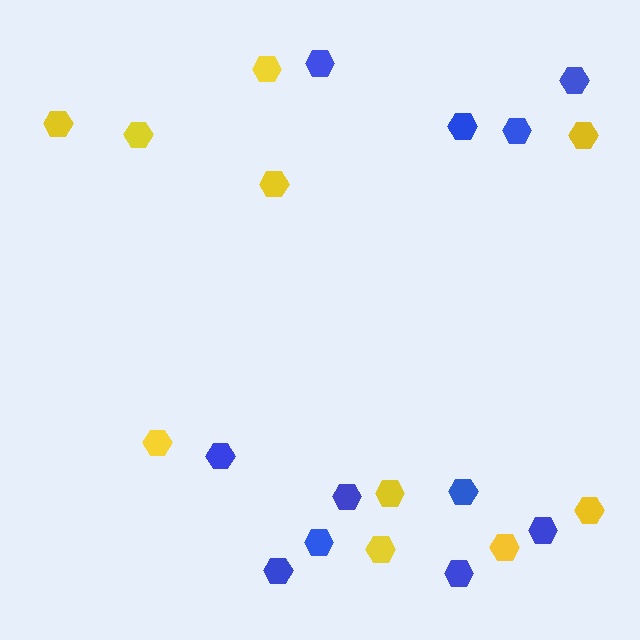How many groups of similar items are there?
There are 2 groups: one group of yellow hexagons (10) and one group of blue hexagons (11).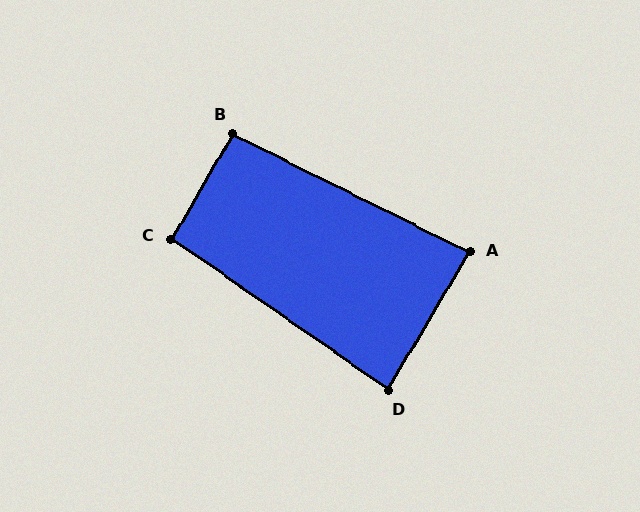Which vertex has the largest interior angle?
C, at approximately 94 degrees.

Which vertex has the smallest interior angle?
A, at approximately 86 degrees.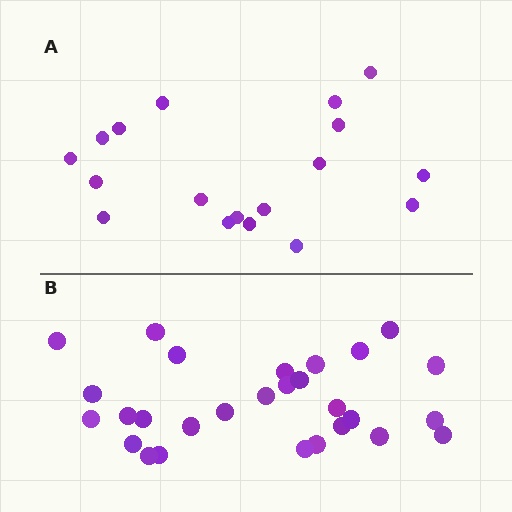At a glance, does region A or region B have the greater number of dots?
Region B (the bottom region) has more dots.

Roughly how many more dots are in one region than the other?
Region B has roughly 10 or so more dots than region A.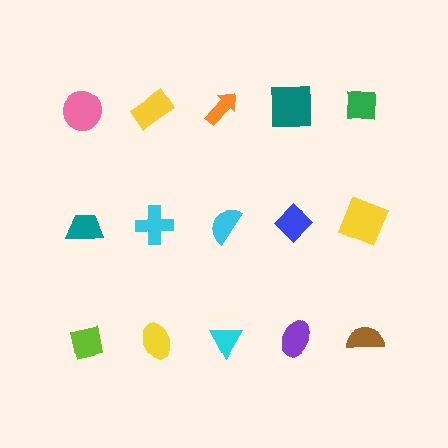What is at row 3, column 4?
A purple ellipse.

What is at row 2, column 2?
A cyan cross.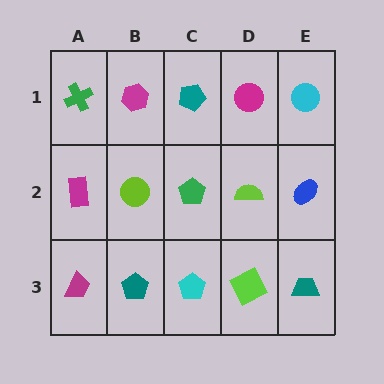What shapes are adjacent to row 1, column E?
A blue ellipse (row 2, column E), a magenta circle (row 1, column D).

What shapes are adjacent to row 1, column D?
A lime semicircle (row 2, column D), a teal pentagon (row 1, column C), a cyan circle (row 1, column E).